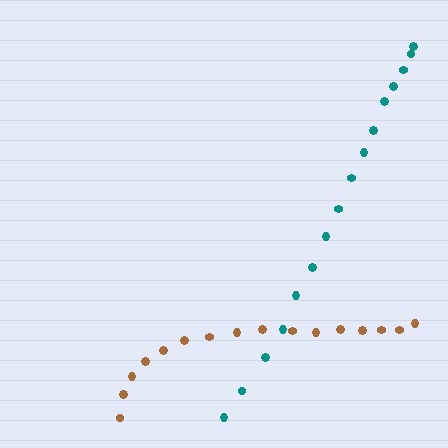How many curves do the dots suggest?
There are 2 distinct paths.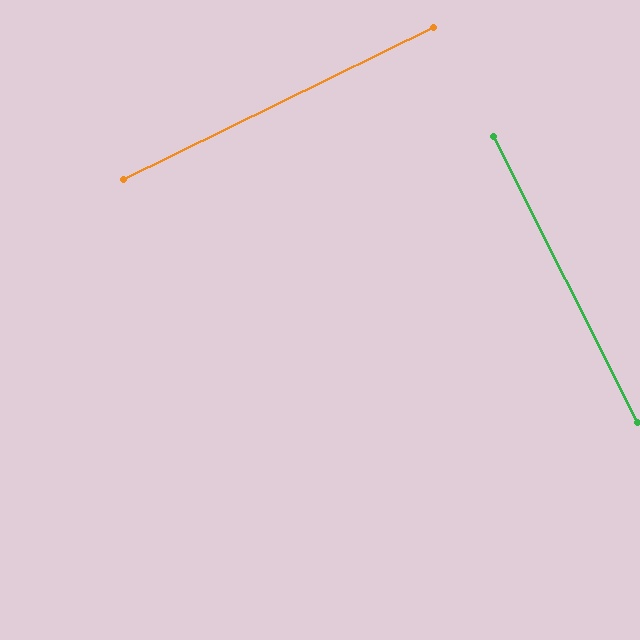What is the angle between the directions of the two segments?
Approximately 89 degrees.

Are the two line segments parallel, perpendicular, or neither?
Perpendicular — they meet at approximately 89°.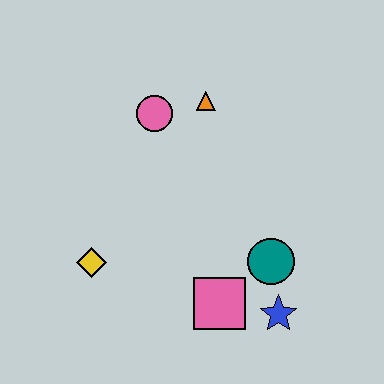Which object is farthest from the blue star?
The pink circle is farthest from the blue star.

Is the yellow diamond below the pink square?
No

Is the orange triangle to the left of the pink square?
Yes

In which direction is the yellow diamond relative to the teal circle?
The yellow diamond is to the left of the teal circle.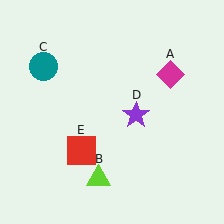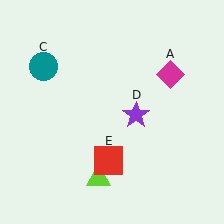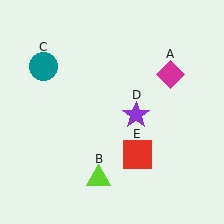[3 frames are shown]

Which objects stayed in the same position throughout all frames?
Magenta diamond (object A) and lime triangle (object B) and teal circle (object C) and purple star (object D) remained stationary.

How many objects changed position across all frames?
1 object changed position: red square (object E).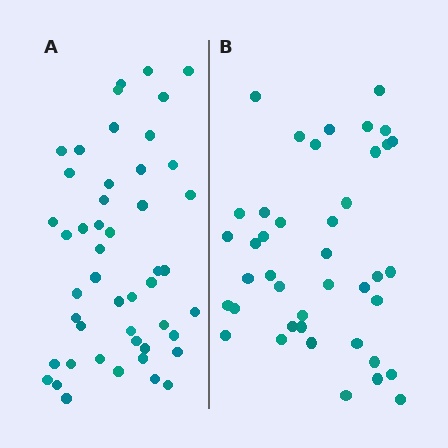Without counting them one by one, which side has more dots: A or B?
Region A (the left region) has more dots.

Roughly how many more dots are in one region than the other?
Region A has roughly 8 or so more dots than region B.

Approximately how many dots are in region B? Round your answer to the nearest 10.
About 40 dots. (The exact count is 41, which rounds to 40.)